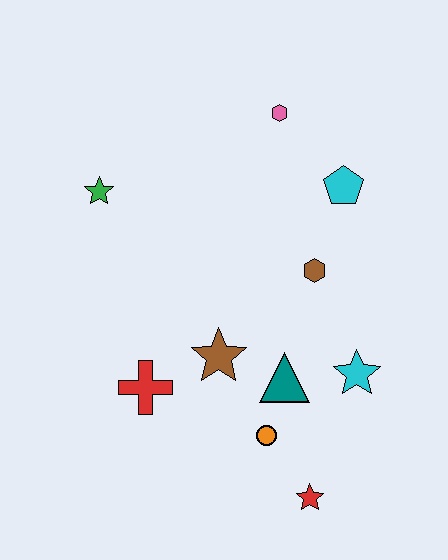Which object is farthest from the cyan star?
The green star is farthest from the cyan star.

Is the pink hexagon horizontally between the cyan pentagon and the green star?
Yes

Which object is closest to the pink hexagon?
The cyan pentagon is closest to the pink hexagon.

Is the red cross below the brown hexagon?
Yes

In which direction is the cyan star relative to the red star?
The cyan star is above the red star.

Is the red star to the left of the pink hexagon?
No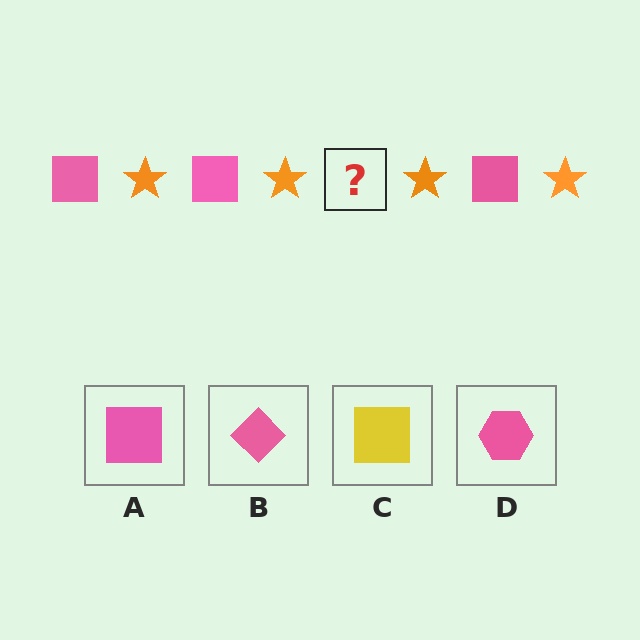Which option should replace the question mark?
Option A.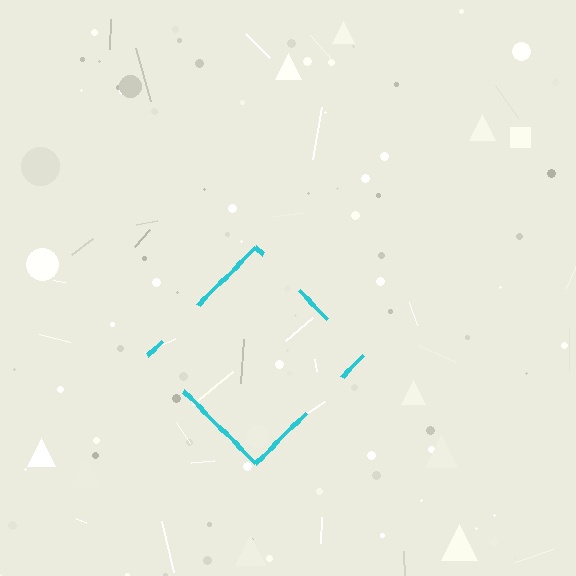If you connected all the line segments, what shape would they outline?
They would outline a diamond.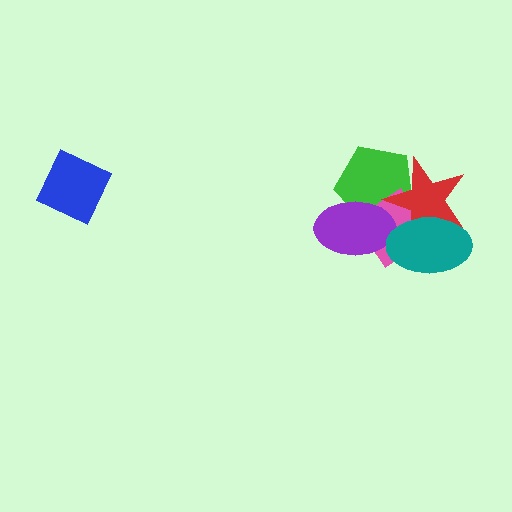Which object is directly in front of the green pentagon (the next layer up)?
The pink diamond is directly in front of the green pentagon.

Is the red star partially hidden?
Yes, it is partially covered by another shape.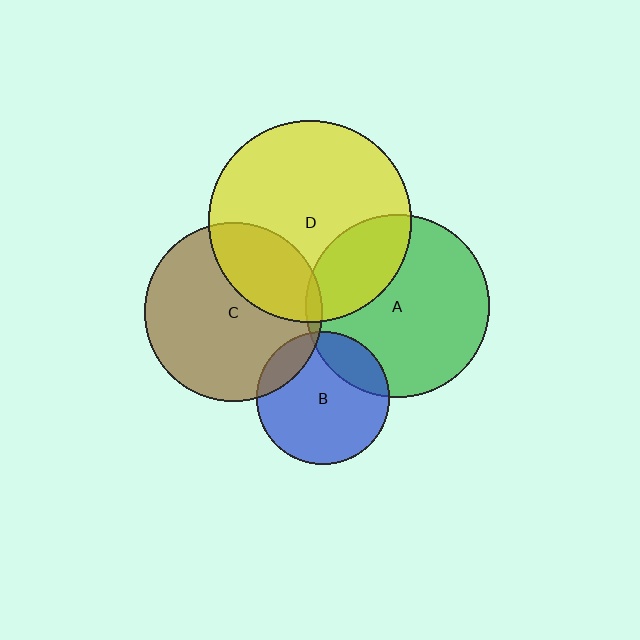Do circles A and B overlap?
Yes.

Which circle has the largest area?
Circle D (yellow).